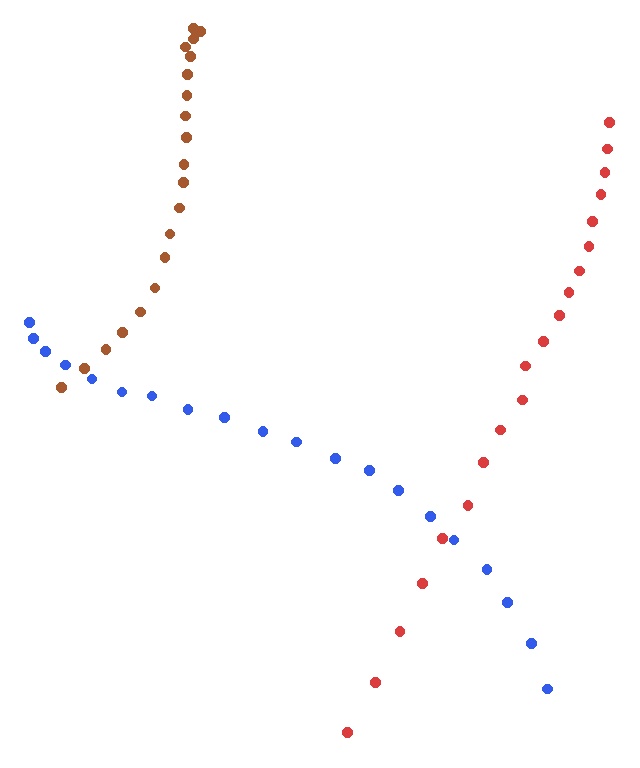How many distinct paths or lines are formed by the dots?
There are 3 distinct paths.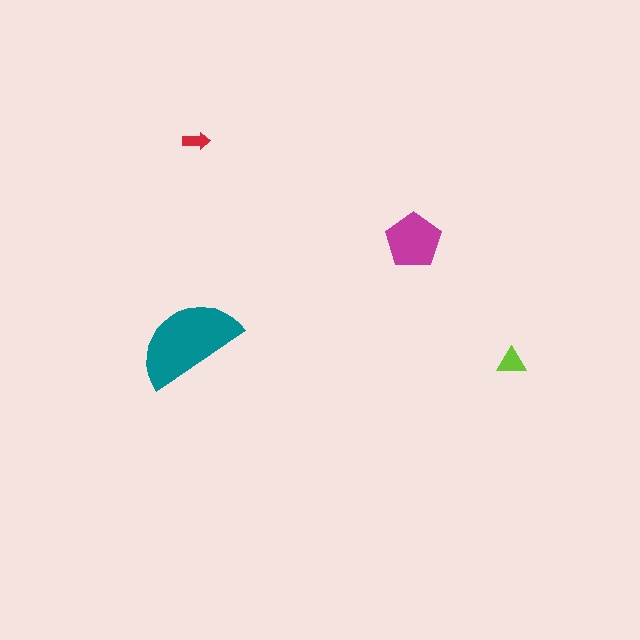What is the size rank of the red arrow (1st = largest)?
4th.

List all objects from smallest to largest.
The red arrow, the lime triangle, the magenta pentagon, the teal semicircle.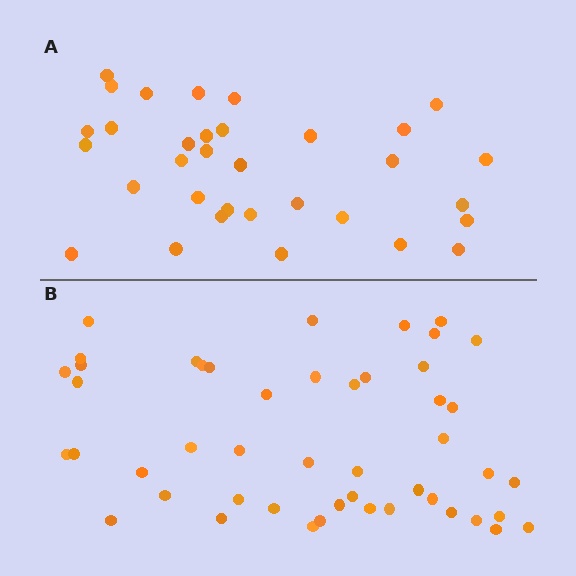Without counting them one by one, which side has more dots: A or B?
Region B (the bottom region) has more dots.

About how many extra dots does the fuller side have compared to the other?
Region B has approximately 15 more dots than region A.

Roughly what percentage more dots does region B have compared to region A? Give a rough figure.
About 45% more.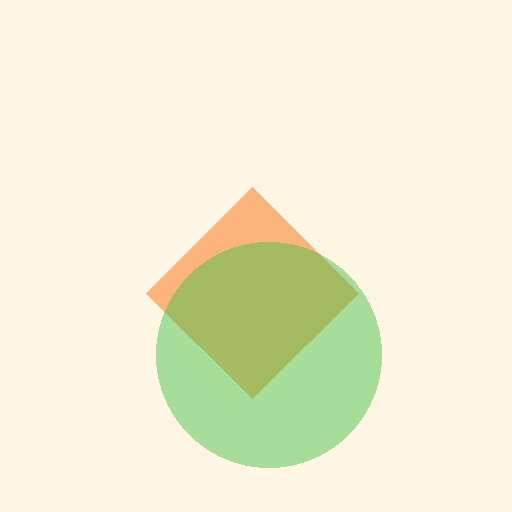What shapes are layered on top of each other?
The layered shapes are: an orange diamond, a green circle.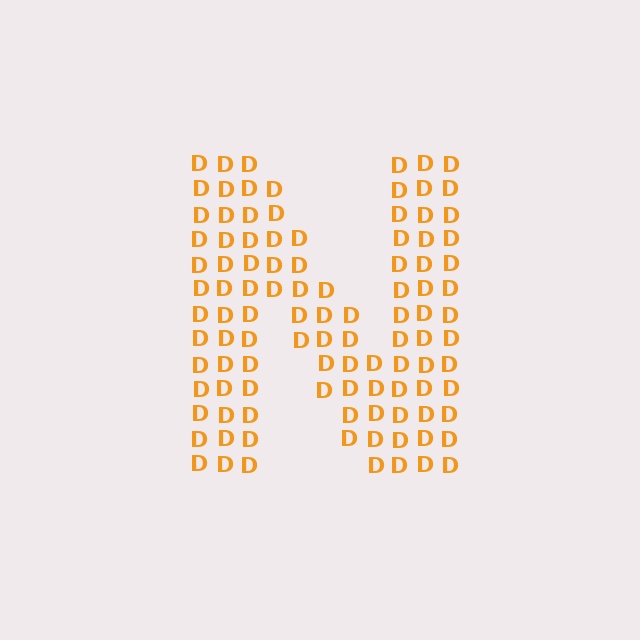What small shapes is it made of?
It is made of small letter D's.